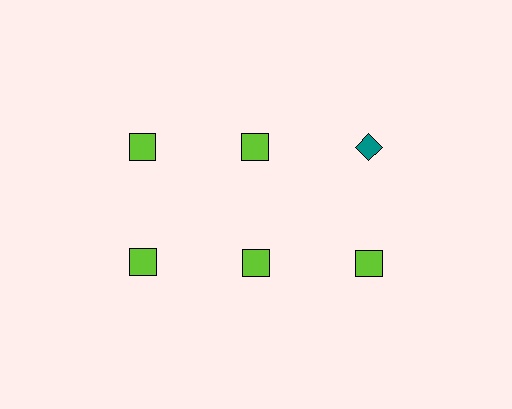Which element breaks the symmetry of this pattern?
The teal diamond in the top row, center column breaks the symmetry. All other shapes are lime squares.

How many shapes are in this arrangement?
There are 6 shapes arranged in a grid pattern.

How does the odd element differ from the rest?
It differs in both color (teal instead of lime) and shape (diamond instead of square).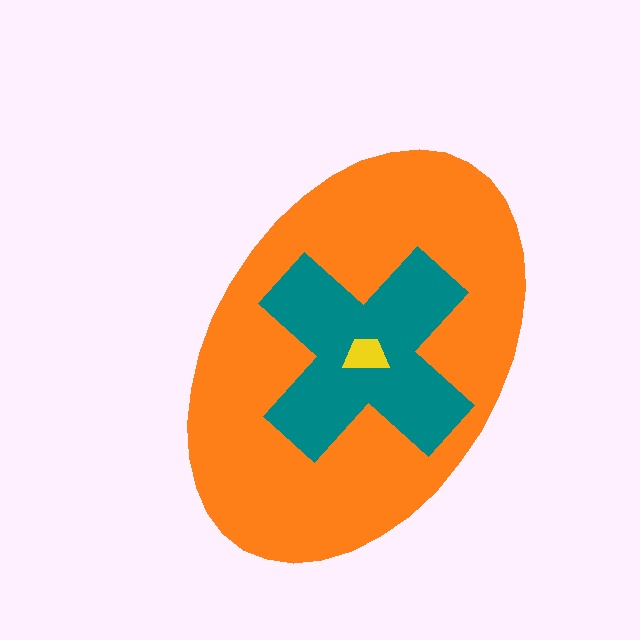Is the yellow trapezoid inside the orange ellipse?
Yes.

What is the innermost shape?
The yellow trapezoid.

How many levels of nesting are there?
3.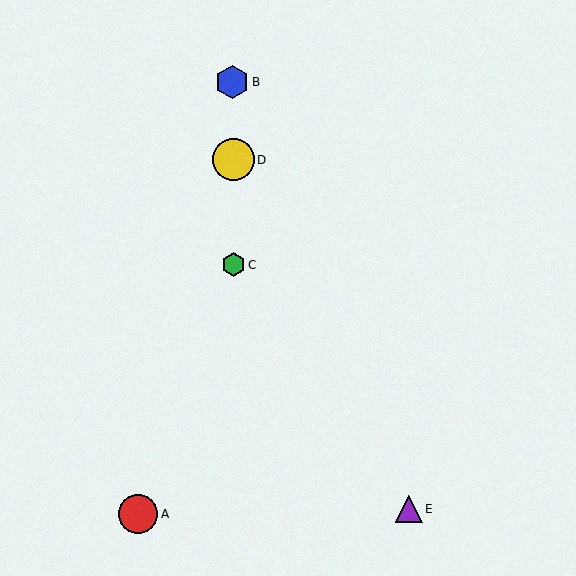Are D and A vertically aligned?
No, D is at x≈233 and A is at x≈138.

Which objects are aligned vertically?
Objects B, C, D are aligned vertically.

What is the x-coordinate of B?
Object B is at x≈233.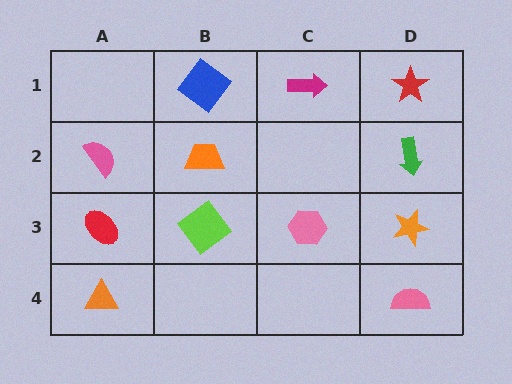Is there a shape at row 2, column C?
No, that cell is empty.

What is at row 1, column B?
A blue diamond.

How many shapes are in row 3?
4 shapes.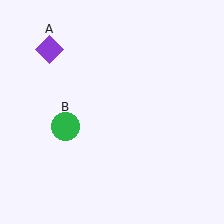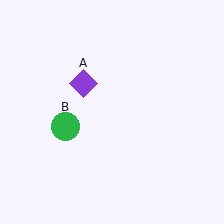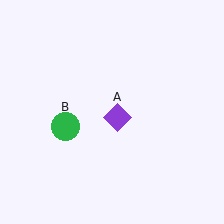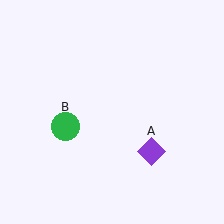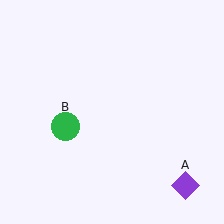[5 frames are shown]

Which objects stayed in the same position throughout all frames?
Green circle (object B) remained stationary.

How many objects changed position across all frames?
1 object changed position: purple diamond (object A).